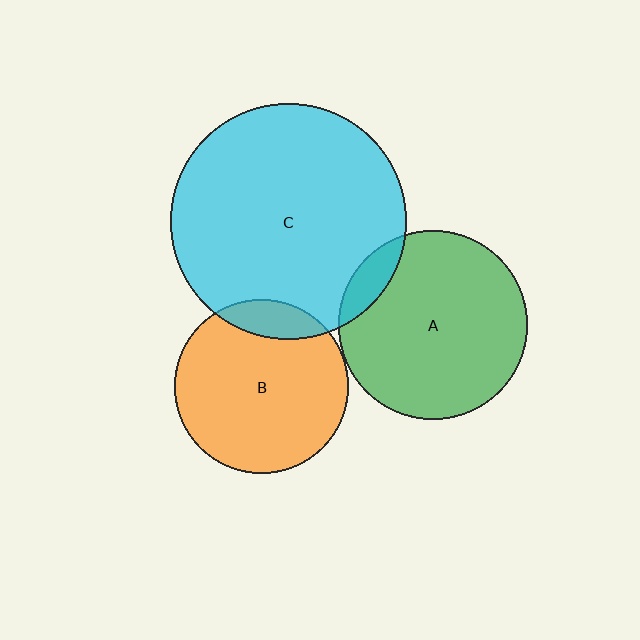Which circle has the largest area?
Circle C (cyan).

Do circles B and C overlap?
Yes.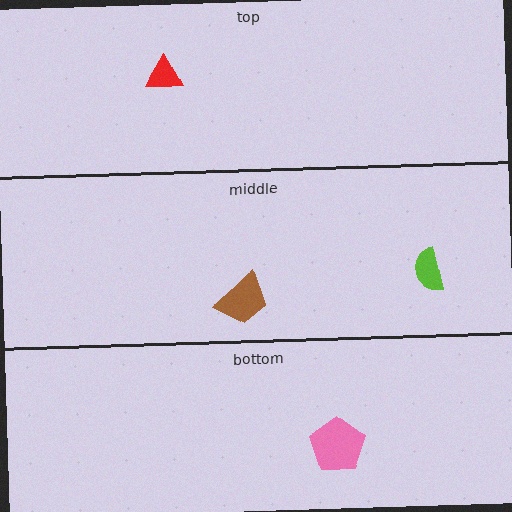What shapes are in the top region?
The red triangle.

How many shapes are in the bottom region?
1.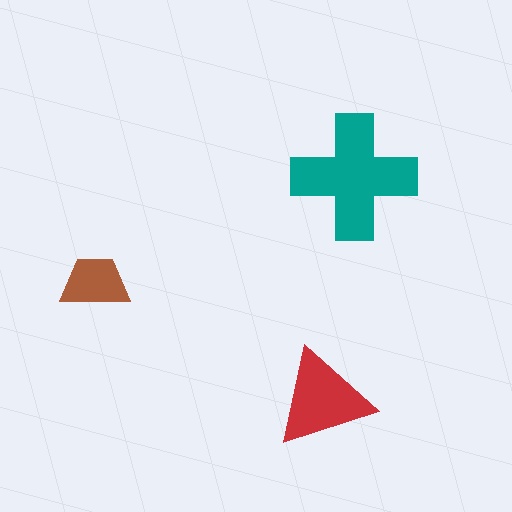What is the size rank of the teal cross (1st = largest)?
1st.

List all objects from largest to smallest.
The teal cross, the red triangle, the brown trapezoid.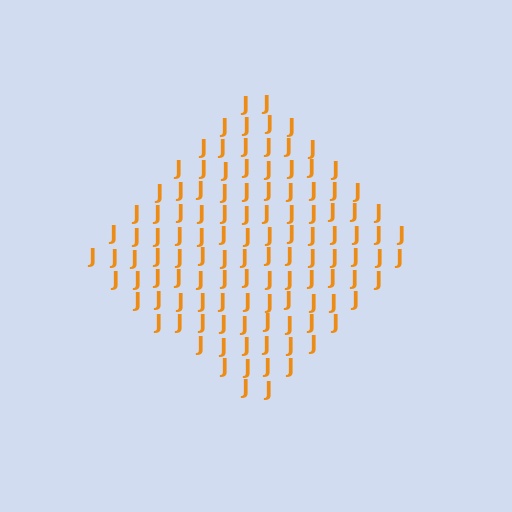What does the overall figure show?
The overall figure shows a diamond.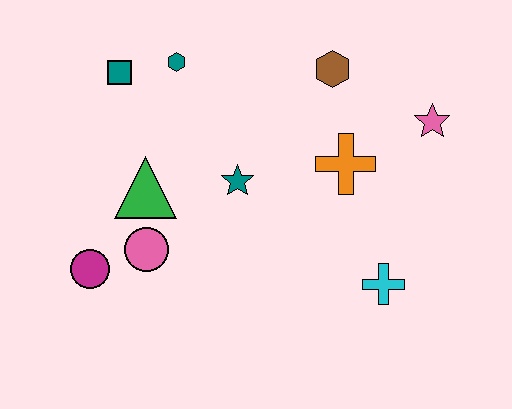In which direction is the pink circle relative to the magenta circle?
The pink circle is to the right of the magenta circle.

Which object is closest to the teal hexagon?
The teal square is closest to the teal hexagon.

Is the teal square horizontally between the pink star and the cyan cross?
No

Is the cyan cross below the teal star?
Yes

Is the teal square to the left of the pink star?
Yes